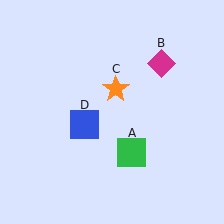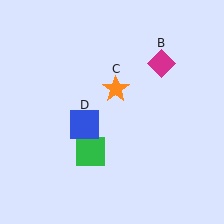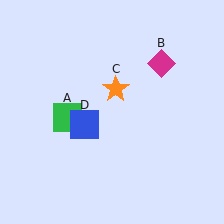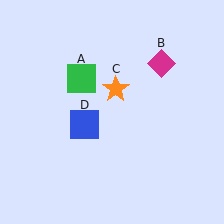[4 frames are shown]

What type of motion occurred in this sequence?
The green square (object A) rotated clockwise around the center of the scene.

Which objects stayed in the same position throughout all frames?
Magenta diamond (object B) and orange star (object C) and blue square (object D) remained stationary.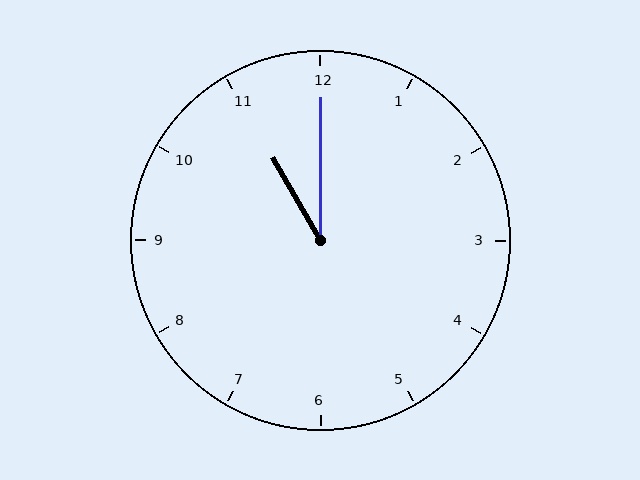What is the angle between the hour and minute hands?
Approximately 30 degrees.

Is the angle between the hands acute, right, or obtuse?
It is acute.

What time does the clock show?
11:00.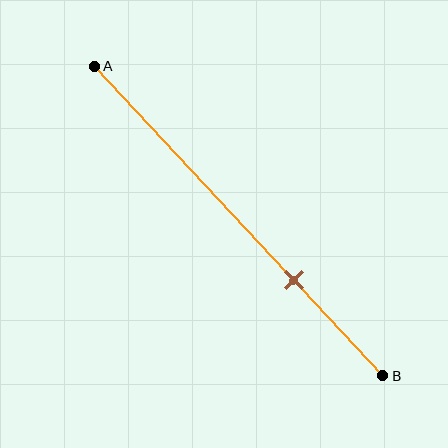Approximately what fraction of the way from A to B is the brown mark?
The brown mark is approximately 70% of the way from A to B.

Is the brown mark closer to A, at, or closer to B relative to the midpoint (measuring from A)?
The brown mark is closer to point B than the midpoint of segment AB.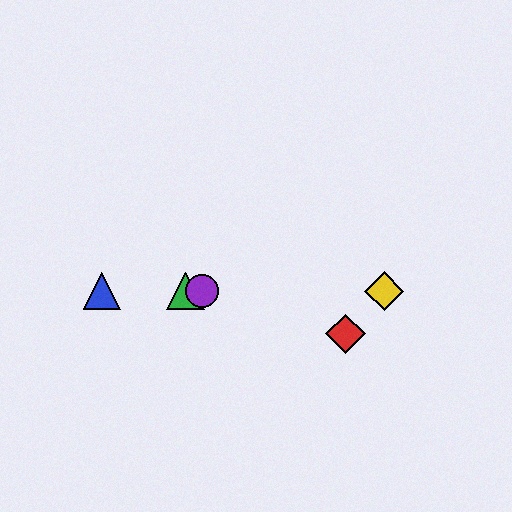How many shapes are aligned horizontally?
4 shapes (the blue triangle, the green triangle, the yellow diamond, the purple circle) are aligned horizontally.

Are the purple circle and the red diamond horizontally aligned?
No, the purple circle is at y≈291 and the red diamond is at y≈334.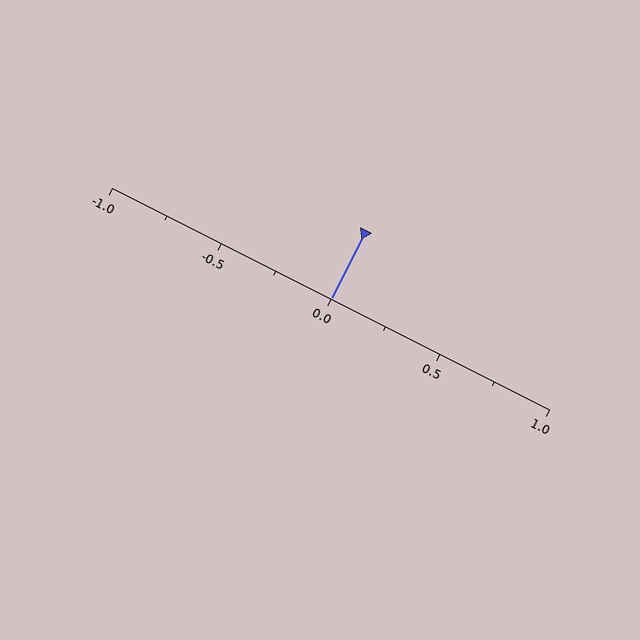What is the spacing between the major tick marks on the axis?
The major ticks are spaced 0.5 apart.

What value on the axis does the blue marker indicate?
The marker indicates approximately 0.